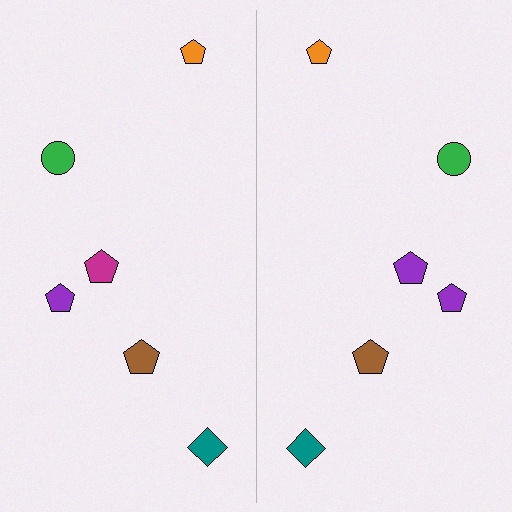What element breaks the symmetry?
The purple pentagon on the right side breaks the symmetry — its mirror counterpart is magenta.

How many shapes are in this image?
There are 12 shapes in this image.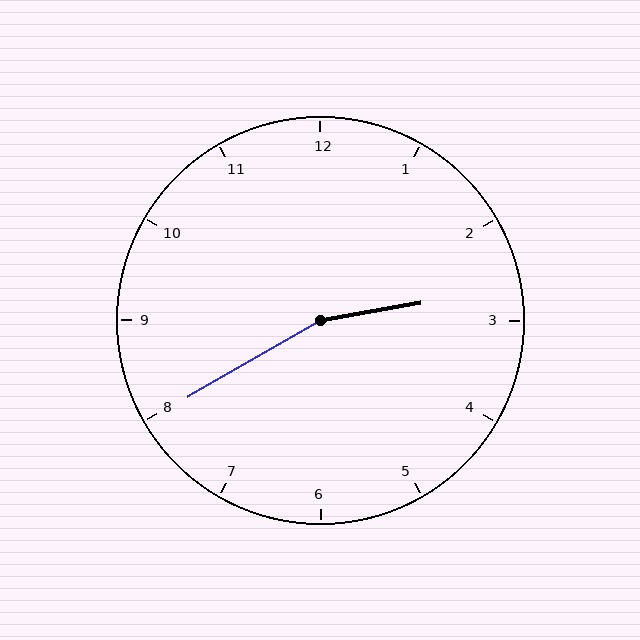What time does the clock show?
2:40.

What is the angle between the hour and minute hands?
Approximately 160 degrees.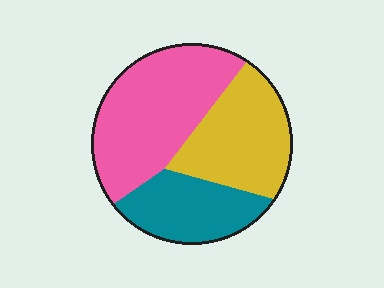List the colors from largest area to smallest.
From largest to smallest: pink, yellow, teal.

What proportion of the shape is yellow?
Yellow takes up between a quarter and a half of the shape.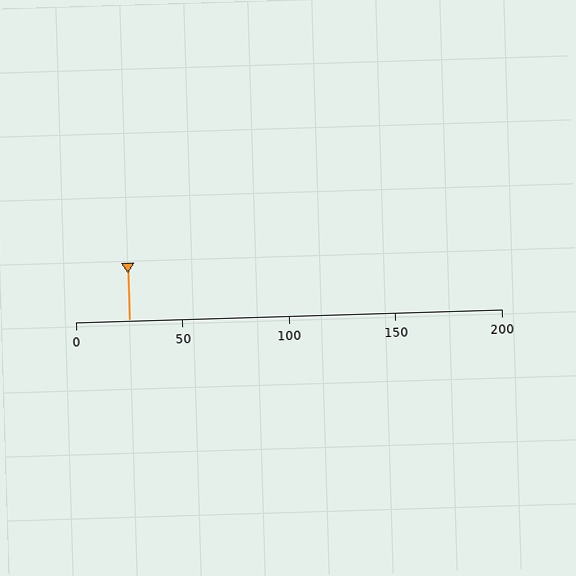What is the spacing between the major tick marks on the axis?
The major ticks are spaced 50 apart.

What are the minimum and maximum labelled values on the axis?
The axis runs from 0 to 200.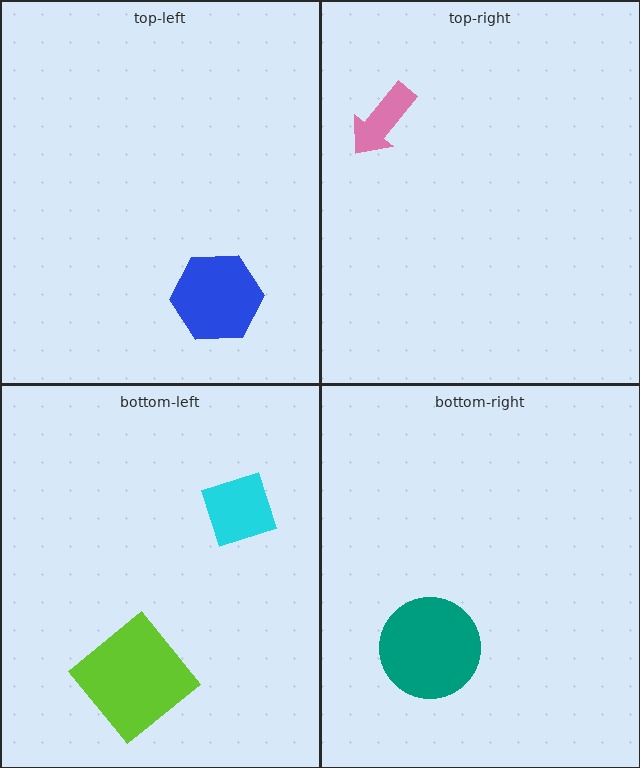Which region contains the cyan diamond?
The bottom-left region.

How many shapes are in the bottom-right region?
1.